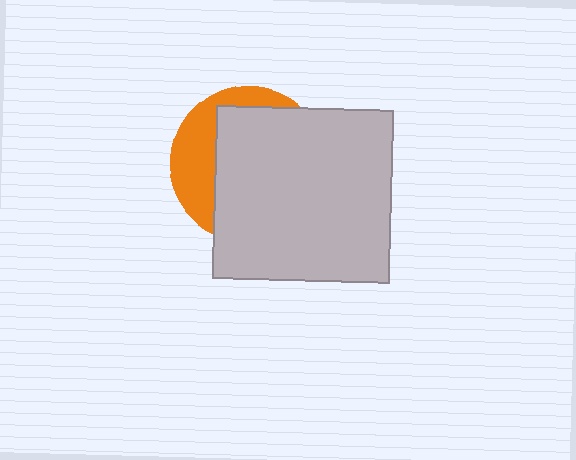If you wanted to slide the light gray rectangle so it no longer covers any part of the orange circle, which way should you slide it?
Slide it right — that is the most direct way to separate the two shapes.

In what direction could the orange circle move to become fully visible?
The orange circle could move left. That would shift it out from behind the light gray rectangle entirely.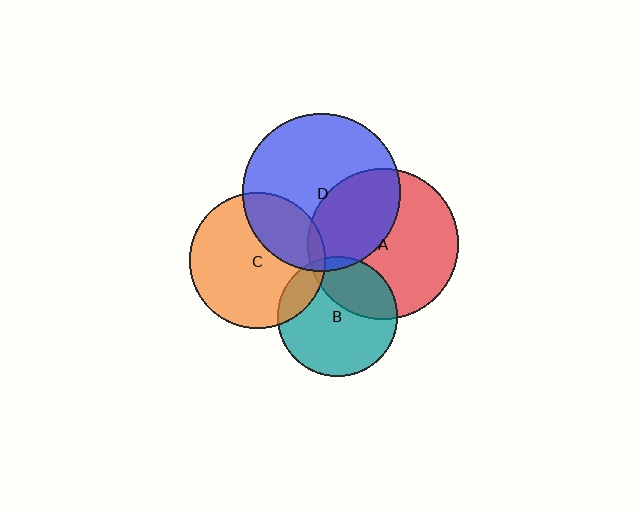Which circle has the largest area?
Circle D (blue).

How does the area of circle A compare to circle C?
Approximately 1.2 times.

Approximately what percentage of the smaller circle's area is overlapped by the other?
Approximately 5%.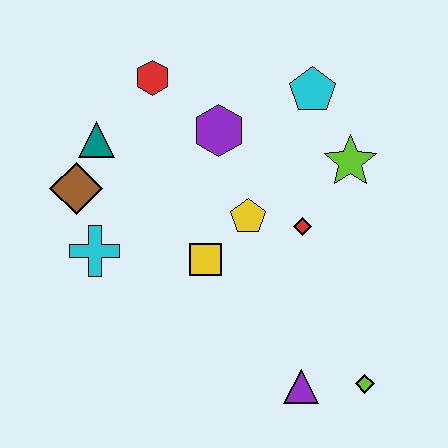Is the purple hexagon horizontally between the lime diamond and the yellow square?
Yes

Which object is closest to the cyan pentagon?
The lime star is closest to the cyan pentagon.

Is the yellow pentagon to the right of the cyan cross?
Yes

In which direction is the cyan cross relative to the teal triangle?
The cyan cross is below the teal triangle.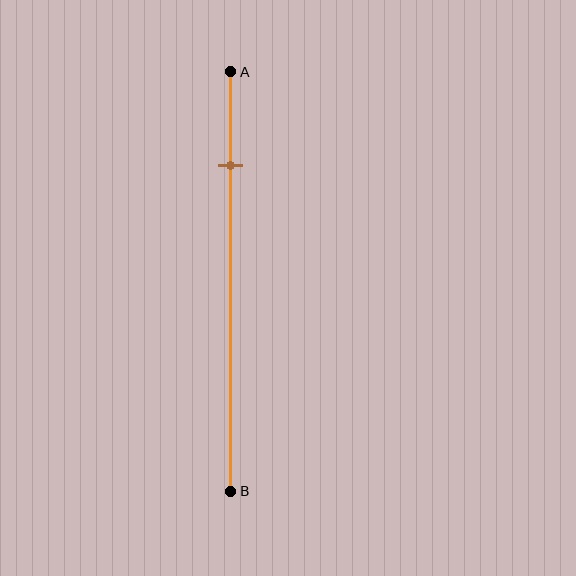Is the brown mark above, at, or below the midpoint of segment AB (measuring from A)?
The brown mark is above the midpoint of segment AB.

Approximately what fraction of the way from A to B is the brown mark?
The brown mark is approximately 20% of the way from A to B.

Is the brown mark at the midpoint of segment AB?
No, the mark is at about 20% from A, not at the 50% midpoint.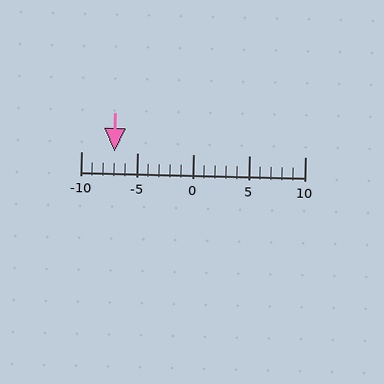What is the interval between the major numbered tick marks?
The major tick marks are spaced 5 units apart.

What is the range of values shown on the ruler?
The ruler shows values from -10 to 10.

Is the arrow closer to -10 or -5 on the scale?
The arrow is closer to -5.